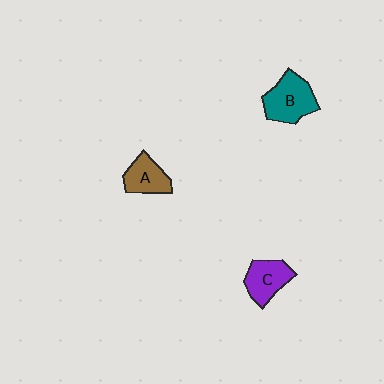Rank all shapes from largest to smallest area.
From largest to smallest: B (teal), C (purple), A (brown).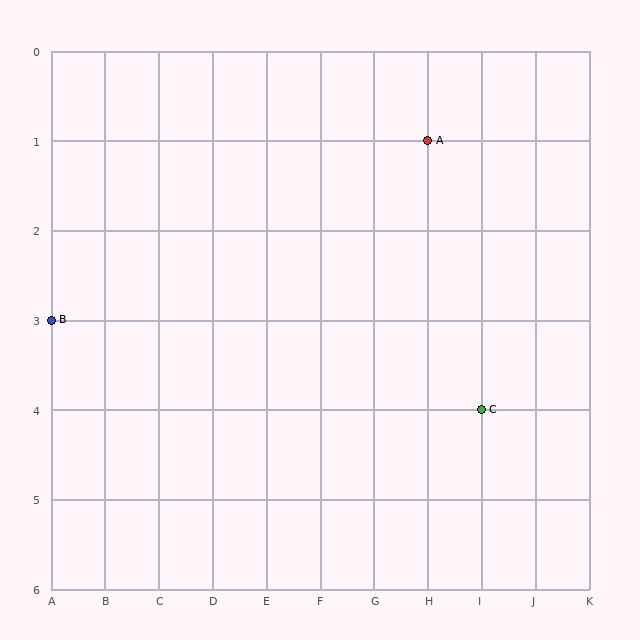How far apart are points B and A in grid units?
Points B and A are 7 columns and 2 rows apart (about 7.3 grid units diagonally).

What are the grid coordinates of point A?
Point A is at grid coordinates (H, 1).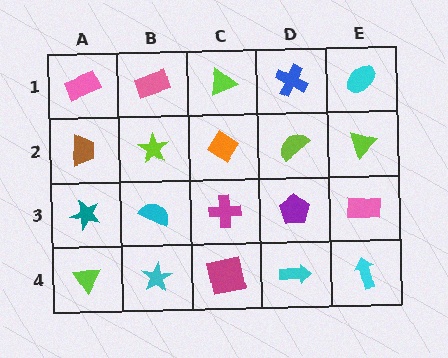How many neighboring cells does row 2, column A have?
3.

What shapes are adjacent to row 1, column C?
An orange diamond (row 2, column C), a pink rectangle (row 1, column B), a blue cross (row 1, column D).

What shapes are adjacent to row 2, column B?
A pink rectangle (row 1, column B), a cyan semicircle (row 3, column B), a brown trapezoid (row 2, column A), an orange diamond (row 2, column C).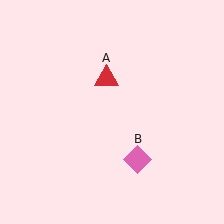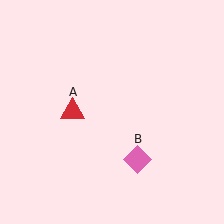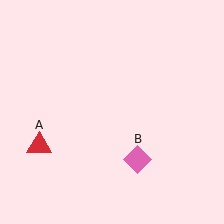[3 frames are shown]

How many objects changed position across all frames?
1 object changed position: red triangle (object A).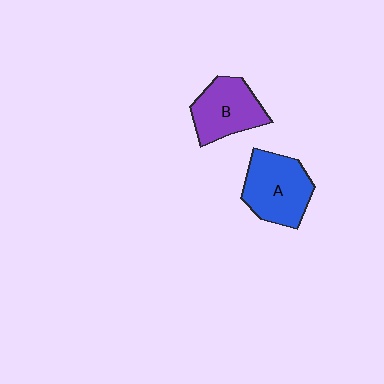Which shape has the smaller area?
Shape B (purple).